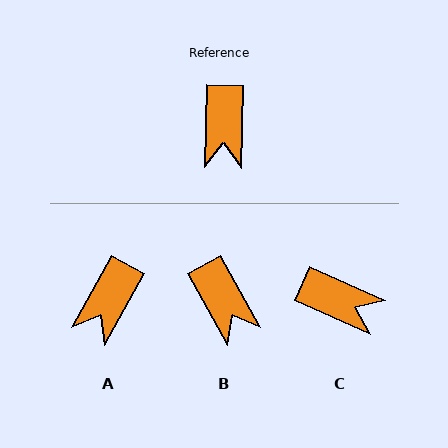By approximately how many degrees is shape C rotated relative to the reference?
Approximately 68 degrees counter-clockwise.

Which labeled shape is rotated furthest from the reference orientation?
C, about 68 degrees away.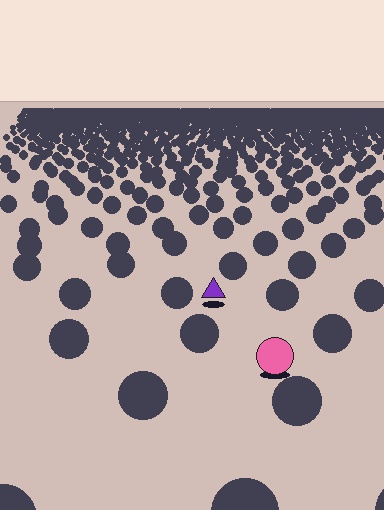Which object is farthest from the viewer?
The purple triangle is farthest from the viewer. It appears smaller and the ground texture around it is denser.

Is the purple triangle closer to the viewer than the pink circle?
No. The pink circle is closer — you can tell from the texture gradient: the ground texture is coarser near it.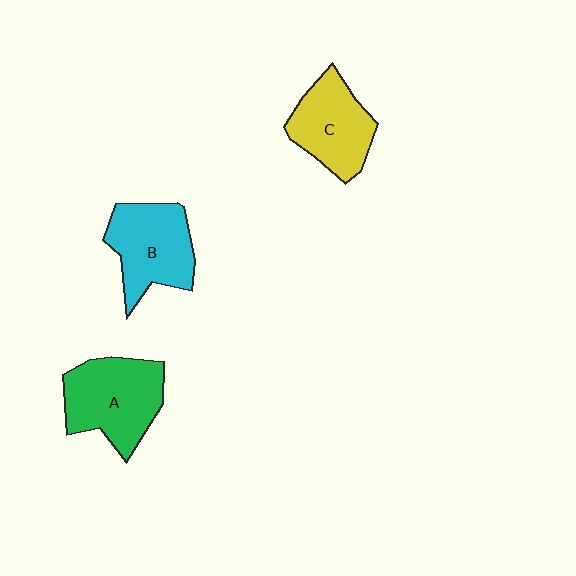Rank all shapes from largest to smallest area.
From largest to smallest: A (green), B (cyan), C (yellow).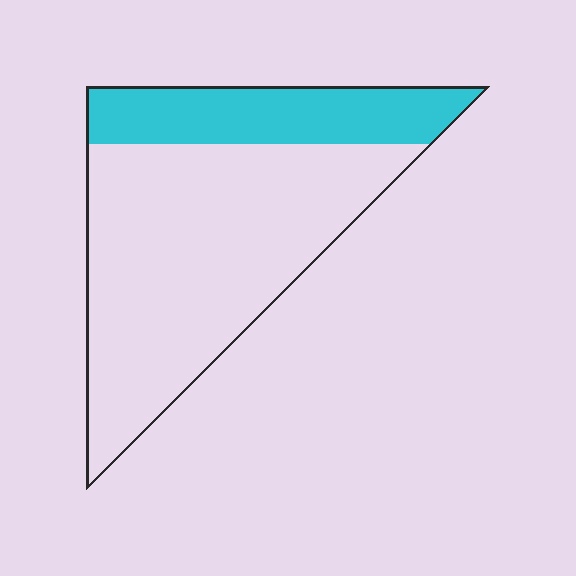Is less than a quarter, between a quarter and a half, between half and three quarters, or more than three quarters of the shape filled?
Between a quarter and a half.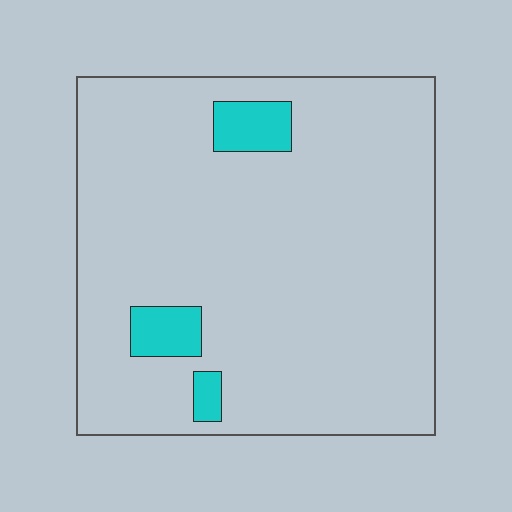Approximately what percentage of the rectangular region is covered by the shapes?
Approximately 5%.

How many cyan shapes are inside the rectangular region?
3.